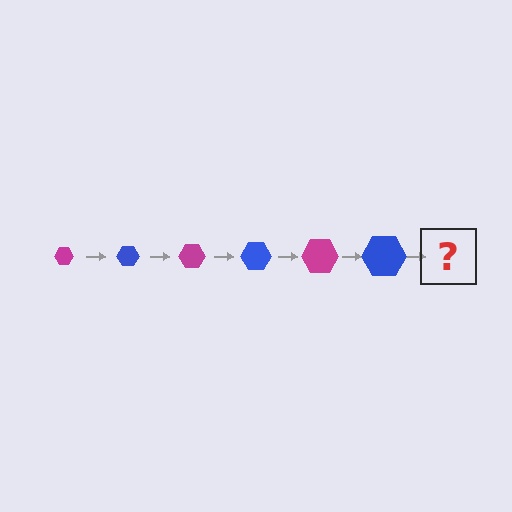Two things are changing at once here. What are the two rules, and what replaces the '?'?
The two rules are that the hexagon grows larger each step and the color cycles through magenta and blue. The '?' should be a magenta hexagon, larger than the previous one.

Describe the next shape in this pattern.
It should be a magenta hexagon, larger than the previous one.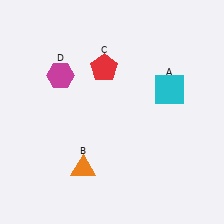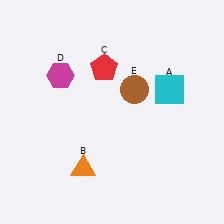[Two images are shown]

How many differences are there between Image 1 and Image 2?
There is 1 difference between the two images.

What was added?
A brown circle (E) was added in Image 2.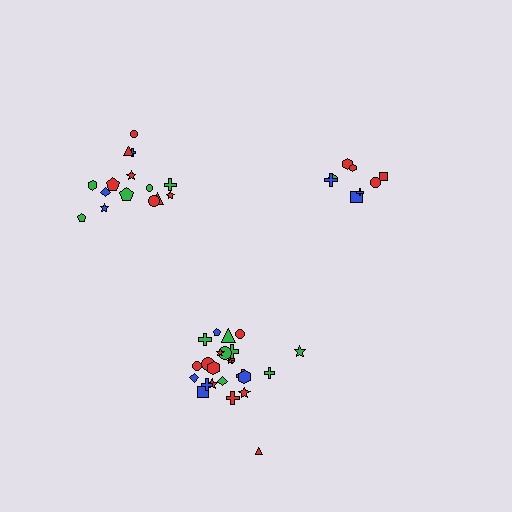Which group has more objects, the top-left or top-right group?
The top-left group.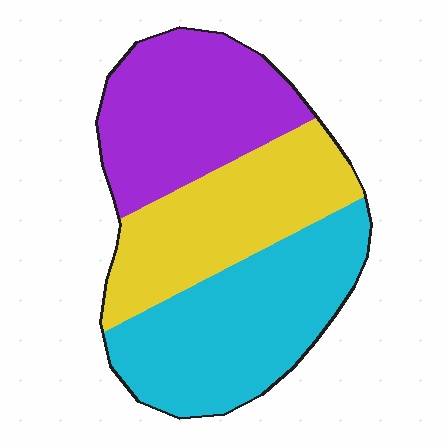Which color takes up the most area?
Cyan, at roughly 40%.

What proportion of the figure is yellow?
Yellow takes up between a sixth and a third of the figure.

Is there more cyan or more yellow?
Cyan.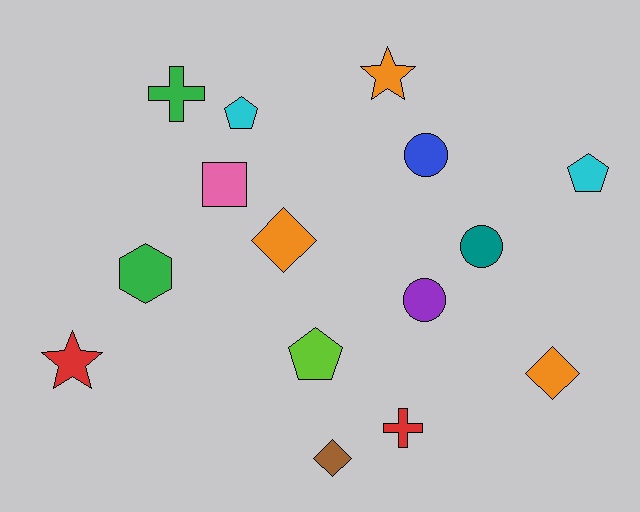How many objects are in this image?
There are 15 objects.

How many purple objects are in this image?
There is 1 purple object.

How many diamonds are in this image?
There are 3 diamonds.